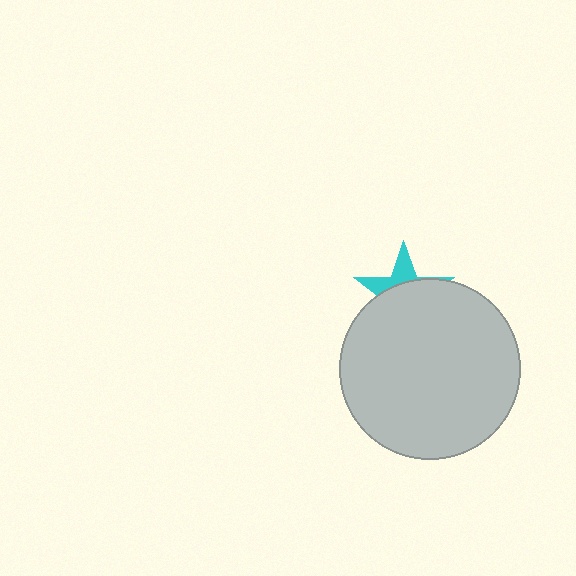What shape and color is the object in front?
The object in front is a light gray circle.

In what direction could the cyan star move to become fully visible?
The cyan star could move up. That would shift it out from behind the light gray circle entirely.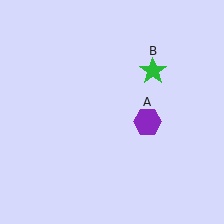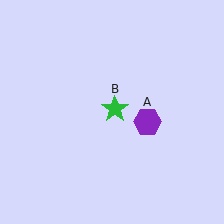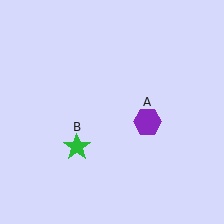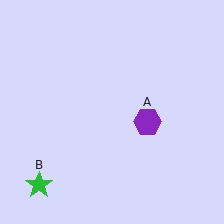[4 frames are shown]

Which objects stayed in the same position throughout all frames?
Purple hexagon (object A) remained stationary.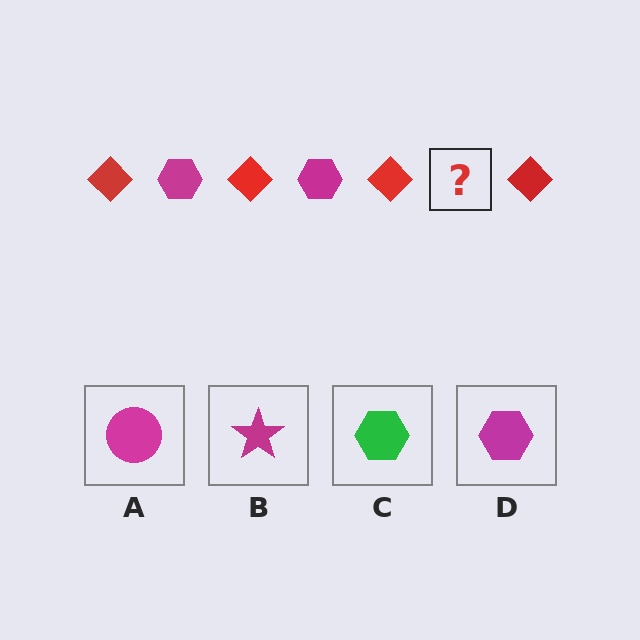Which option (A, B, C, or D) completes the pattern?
D.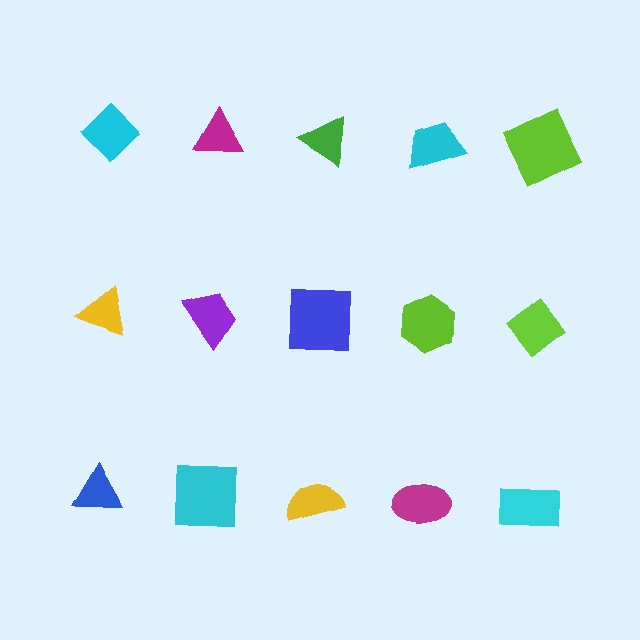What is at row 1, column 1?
A cyan diamond.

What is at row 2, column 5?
A lime diamond.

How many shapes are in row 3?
5 shapes.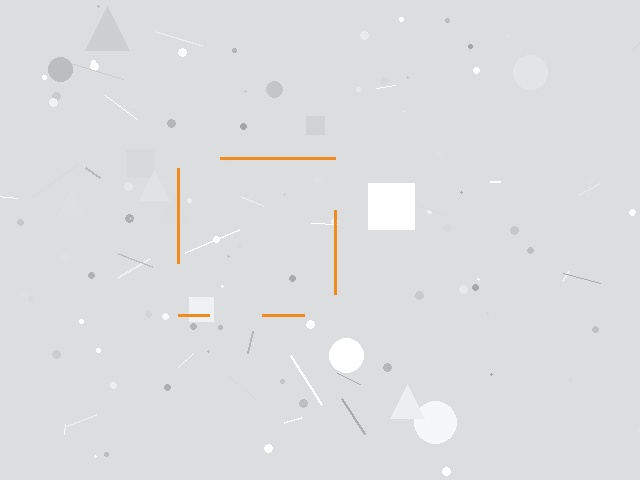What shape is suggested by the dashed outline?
The dashed outline suggests a square.